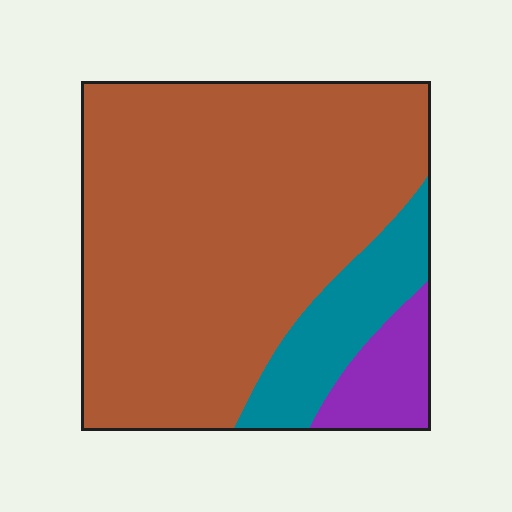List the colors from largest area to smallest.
From largest to smallest: brown, teal, purple.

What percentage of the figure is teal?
Teal takes up about one eighth (1/8) of the figure.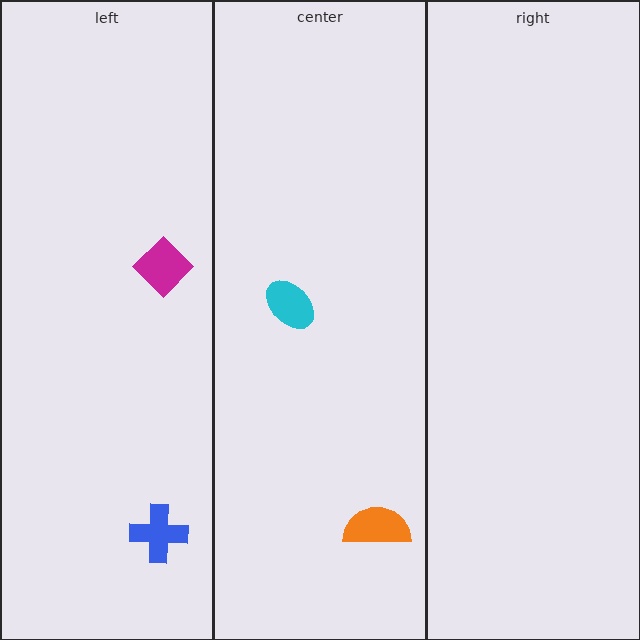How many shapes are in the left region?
2.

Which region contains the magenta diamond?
The left region.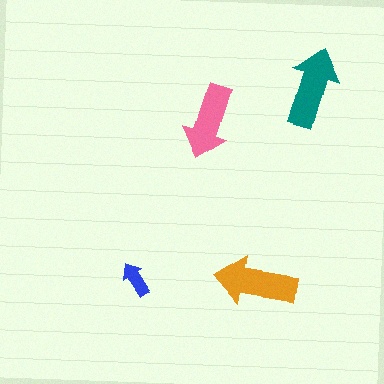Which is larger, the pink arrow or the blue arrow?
The pink one.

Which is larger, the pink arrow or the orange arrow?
The orange one.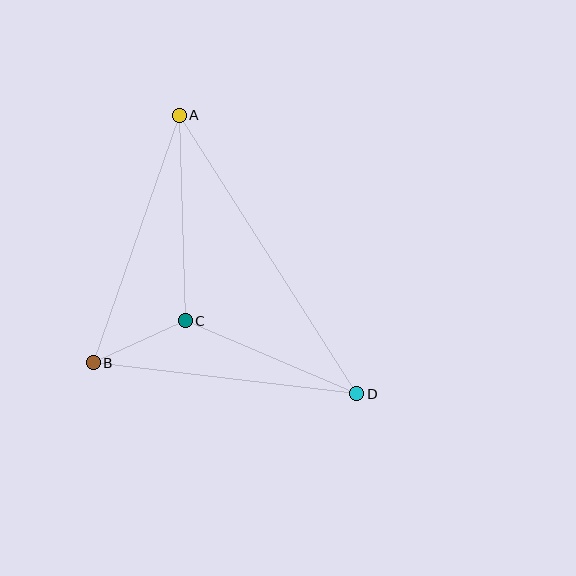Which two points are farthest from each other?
Points A and D are farthest from each other.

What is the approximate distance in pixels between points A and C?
The distance between A and C is approximately 206 pixels.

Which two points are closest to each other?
Points B and C are closest to each other.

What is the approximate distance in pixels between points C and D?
The distance between C and D is approximately 186 pixels.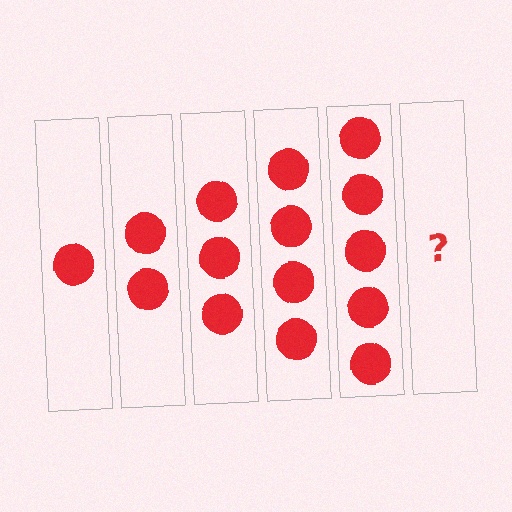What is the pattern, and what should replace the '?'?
The pattern is that each step adds one more circle. The '?' should be 6 circles.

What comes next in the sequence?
The next element should be 6 circles.